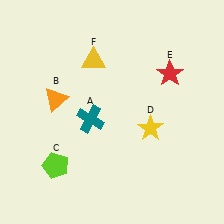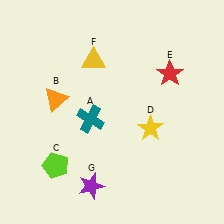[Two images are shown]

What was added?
A purple star (G) was added in Image 2.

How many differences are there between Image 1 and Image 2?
There is 1 difference between the two images.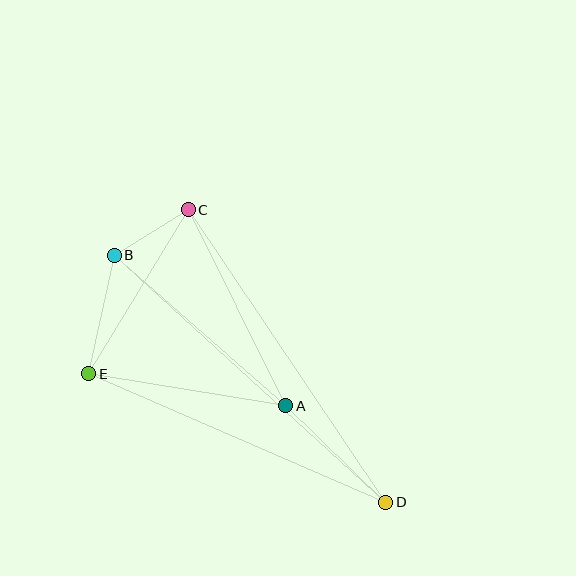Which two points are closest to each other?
Points B and C are closest to each other.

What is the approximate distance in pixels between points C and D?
The distance between C and D is approximately 353 pixels.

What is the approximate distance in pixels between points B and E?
The distance between B and E is approximately 122 pixels.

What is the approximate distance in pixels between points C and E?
The distance between C and E is approximately 192 pixels.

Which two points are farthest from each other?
Points B and D are farthest from each other.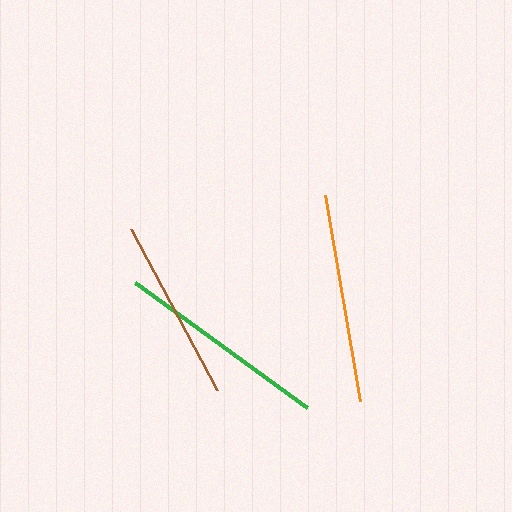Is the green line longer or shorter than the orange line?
The green line is longer than the orange line.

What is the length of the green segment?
The green segment is approximately 212 pixels long.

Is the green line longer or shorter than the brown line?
The green line is longer than the brown line.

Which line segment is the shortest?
The brown line is the shortest at approximately 183 pixels.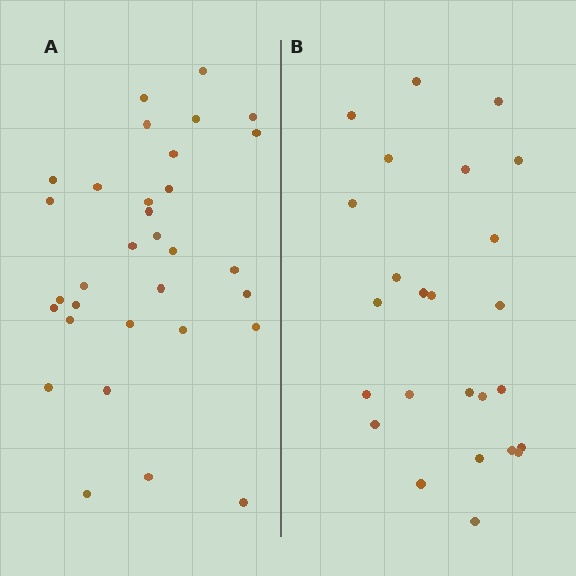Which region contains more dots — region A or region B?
Region A (the left region) has more dots.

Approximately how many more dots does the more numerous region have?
Region A has roughly 8 or so more dots than region B.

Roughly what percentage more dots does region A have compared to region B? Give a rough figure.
About 30% more.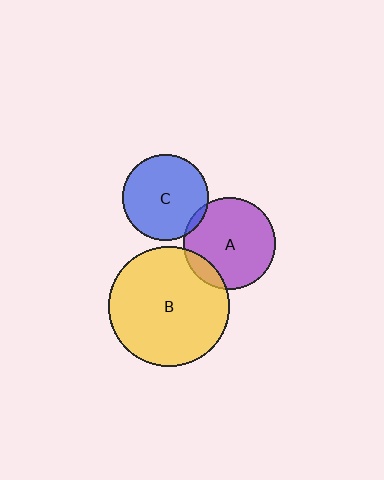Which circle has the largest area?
Circle B (yellow).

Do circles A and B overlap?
Yes.